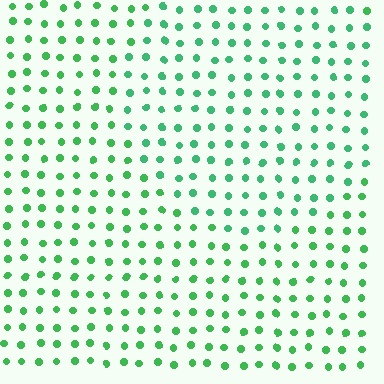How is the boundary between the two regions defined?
The boundary is defined purely by a slight shift in hue (about 16 degrees). Spacing, size, and orientation are identical on both sides.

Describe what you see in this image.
The image is filled with small green elements in a uniform arrangement. A circle-shaped region is visible where the elements are tinted to a slightly different hue, forming a subtle color boundary.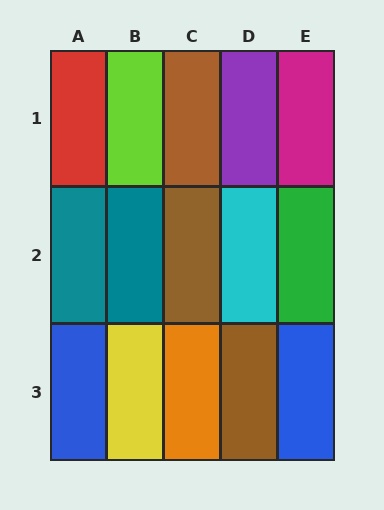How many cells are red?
1 cell is red.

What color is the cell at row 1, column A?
Red.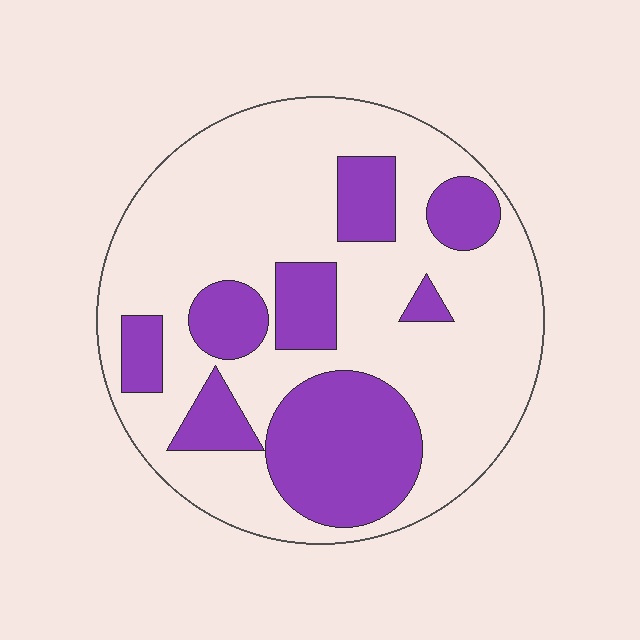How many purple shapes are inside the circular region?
8.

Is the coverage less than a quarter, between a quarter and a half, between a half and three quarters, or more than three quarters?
Between a quarter and a half.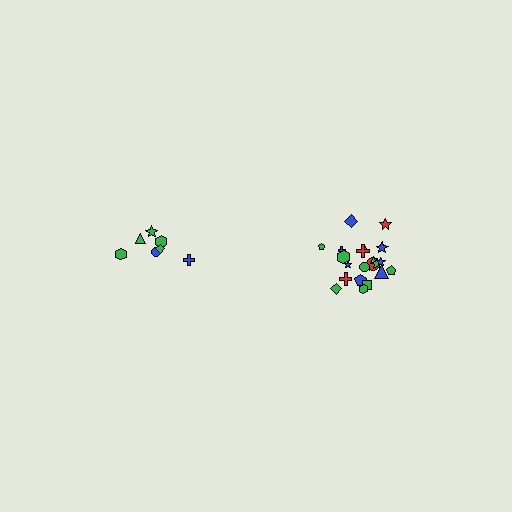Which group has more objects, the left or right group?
The right group.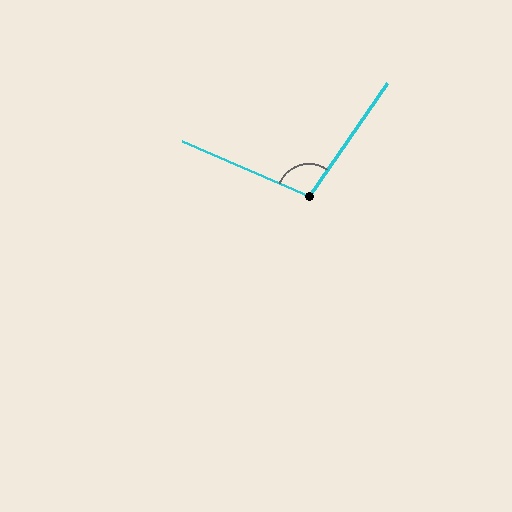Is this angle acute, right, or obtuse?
It is obtuse.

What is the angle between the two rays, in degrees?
Approximately 102 degrees.